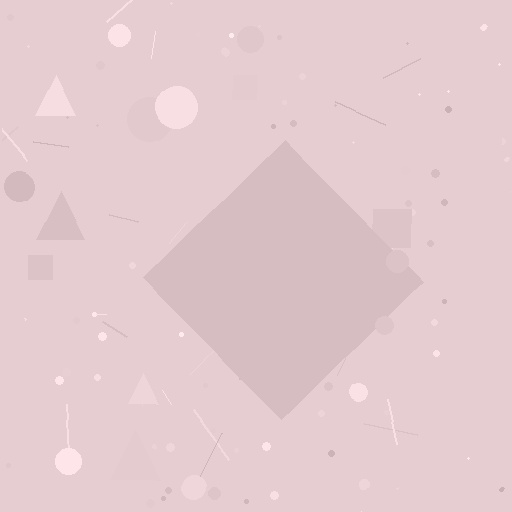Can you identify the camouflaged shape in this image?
The camouflaged shape is a diamond.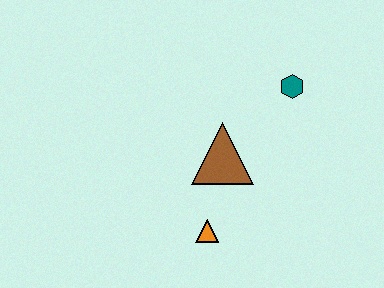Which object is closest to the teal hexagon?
The brown triangle is closest to the teal hexagon.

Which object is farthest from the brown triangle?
The teal hexagon is farthest from the brown triangle.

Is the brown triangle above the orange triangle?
Yes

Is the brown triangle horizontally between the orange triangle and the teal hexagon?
Yes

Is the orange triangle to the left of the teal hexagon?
Yes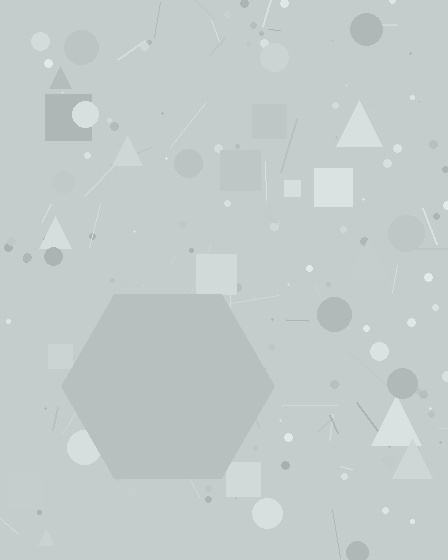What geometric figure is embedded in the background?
A hexagon is embedded in the background.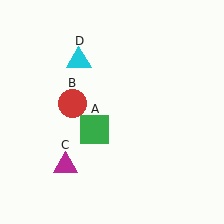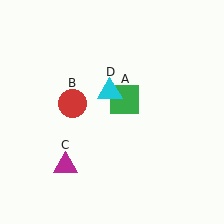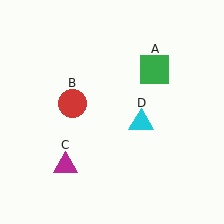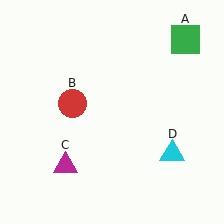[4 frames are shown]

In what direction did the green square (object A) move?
The green square (object A) moved up and to the right.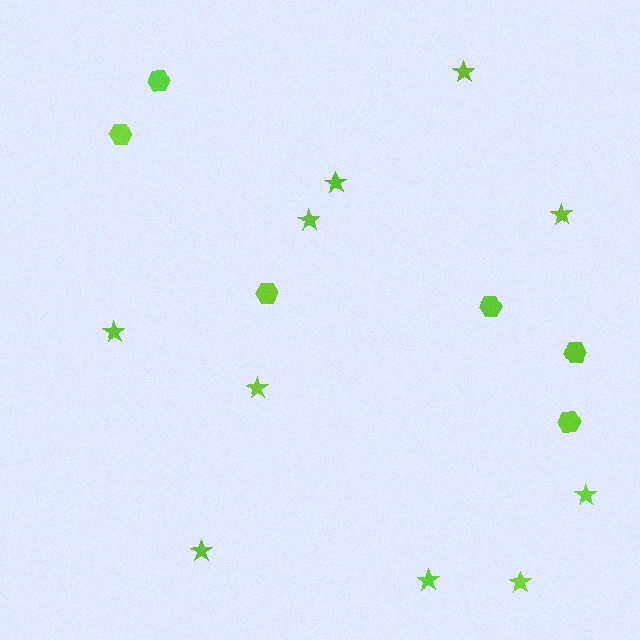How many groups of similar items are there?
There are 2 groups: one group of hexagons (6) and one group of stars (10).